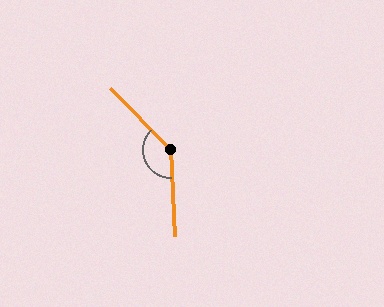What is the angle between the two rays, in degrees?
Approximately 138 degrees.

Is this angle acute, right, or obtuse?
It is obtuse.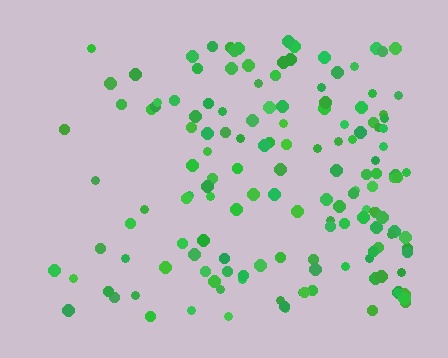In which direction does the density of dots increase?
From left to right, with the right side densest.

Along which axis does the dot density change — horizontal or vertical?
Horizontal.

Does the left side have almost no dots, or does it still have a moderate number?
Still a moderate number, just noticeably fewer than the right.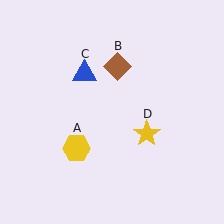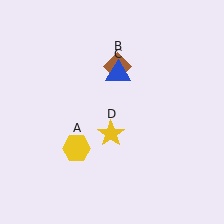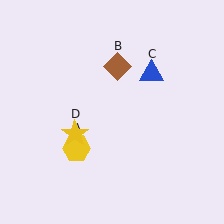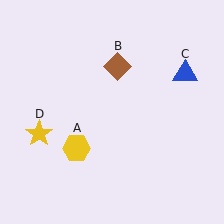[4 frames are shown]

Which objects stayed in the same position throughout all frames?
Yellow hexagon (object A) and brown diamond (object B) remained stationary.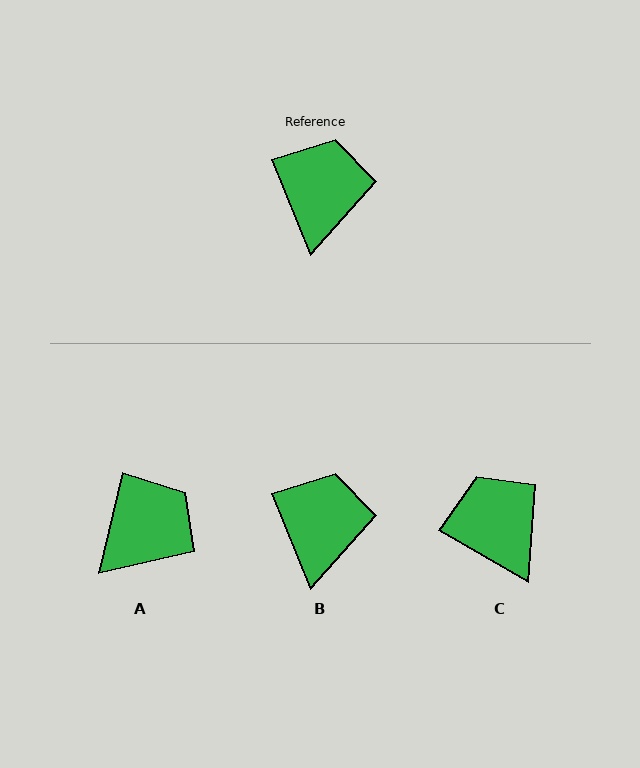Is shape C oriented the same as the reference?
No, it is off by about 38 degrees.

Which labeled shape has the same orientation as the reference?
B.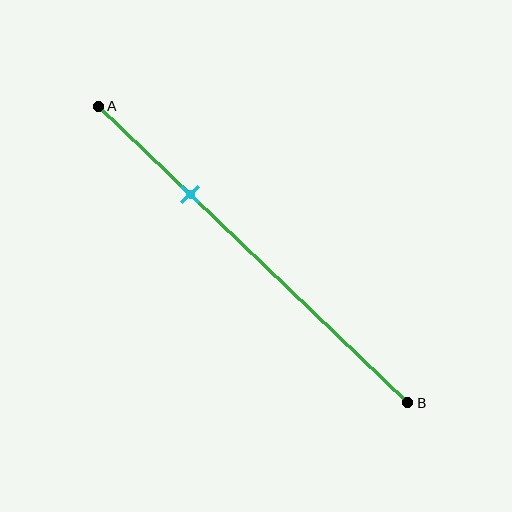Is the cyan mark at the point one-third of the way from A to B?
No, the mark is at about 30% from A, not at the 33% one-third point.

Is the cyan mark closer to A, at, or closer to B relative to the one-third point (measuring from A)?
The cyan mark is closer to point A than the one-third point of segment AB.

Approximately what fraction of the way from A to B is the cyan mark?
The cyan mark is approximately 30% of the way from A to B.